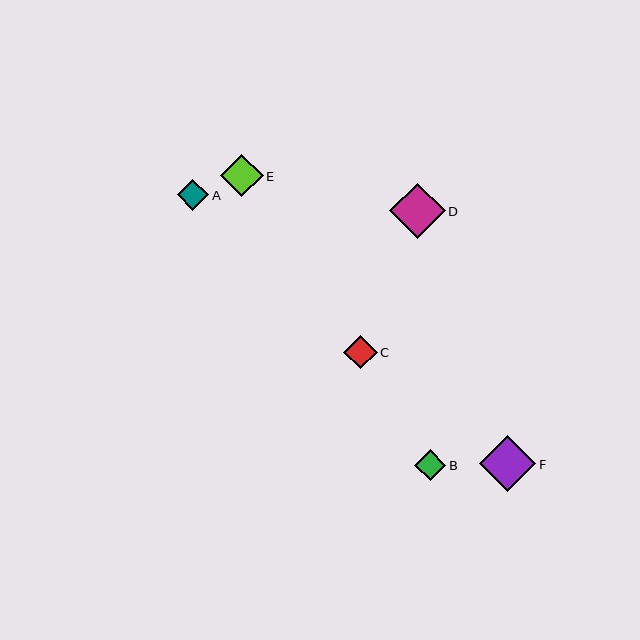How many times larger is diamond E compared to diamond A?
Diamond E is approximately 1.4 times the size of diamond A.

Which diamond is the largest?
Diamond F is the largest with a size of approximately 56 pixels.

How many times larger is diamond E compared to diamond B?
Diamond E is approximately 1.4 times the size of diamond B.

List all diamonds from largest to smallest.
From largest to smallest: F, D, E, C, A, B.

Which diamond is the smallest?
Diamond B is the smallest with a size of approximately 31 pixels.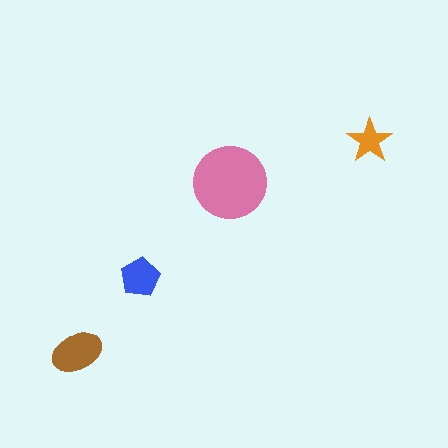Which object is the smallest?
The orange star.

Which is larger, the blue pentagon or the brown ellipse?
The brown ellipse.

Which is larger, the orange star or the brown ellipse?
The brown ellipse.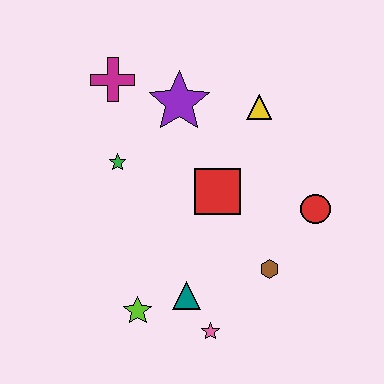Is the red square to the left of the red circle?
Yes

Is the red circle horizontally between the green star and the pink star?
No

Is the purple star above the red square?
Yes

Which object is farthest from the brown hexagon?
The magenta cross is farthest from the brown hexagon.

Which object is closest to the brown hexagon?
The red circle is closest to the brown hexagon.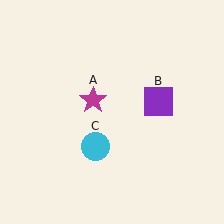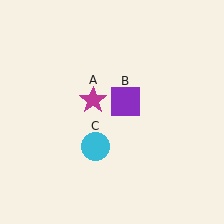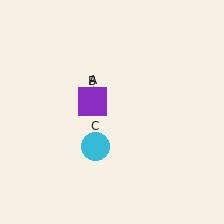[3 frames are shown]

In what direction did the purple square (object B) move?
The purple square (object B) moved left.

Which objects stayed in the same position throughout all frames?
Magenta star (object A) and cyan circle (object C) remained stationary.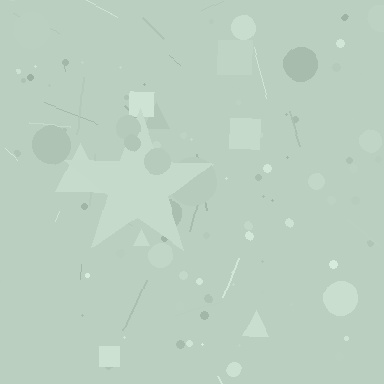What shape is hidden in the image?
A star is hidden in the image.